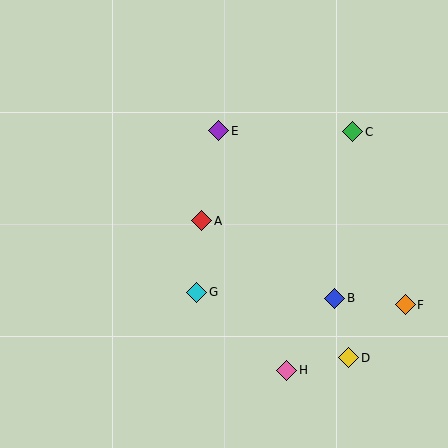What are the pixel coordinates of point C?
Point C is at (353, 132).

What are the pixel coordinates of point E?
Point E is at (219, 131).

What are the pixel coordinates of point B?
Point B is at (335, 298).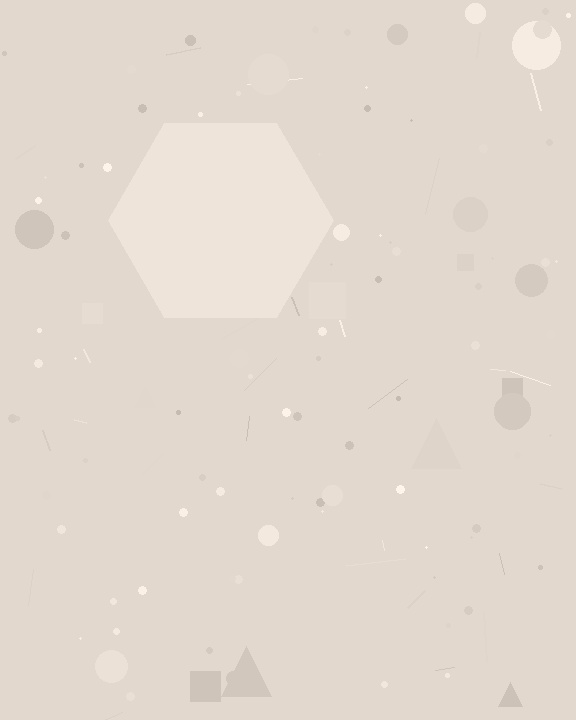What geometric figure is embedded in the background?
A hexagon is embedded in the background.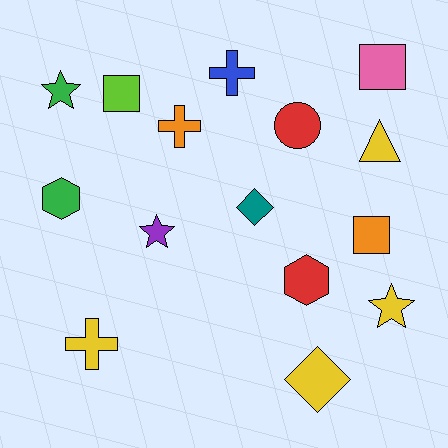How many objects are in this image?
There are 15 objects.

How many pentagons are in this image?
There are no pentagons.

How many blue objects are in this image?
There is 1 blue object.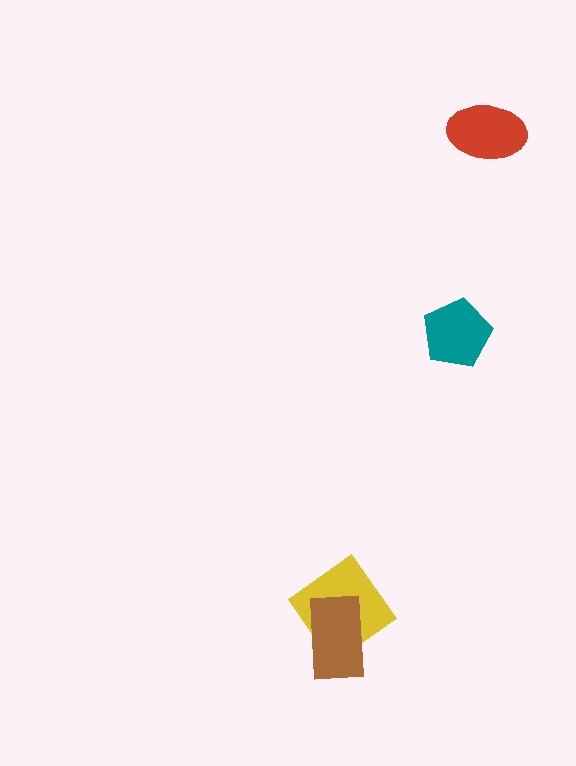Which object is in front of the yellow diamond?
The brown rectangle is in front of the yellow diamond.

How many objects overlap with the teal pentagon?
0 objects overlap with the teal pentagon.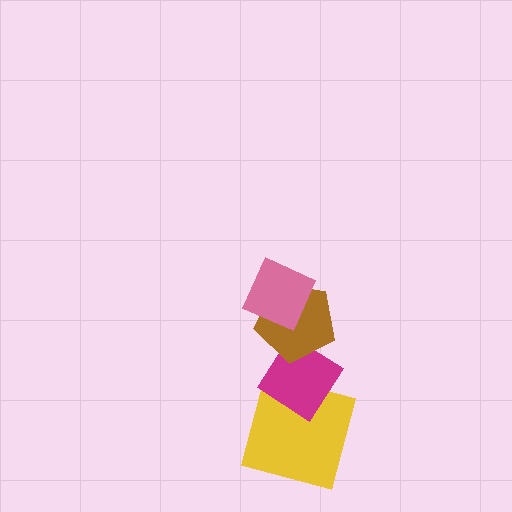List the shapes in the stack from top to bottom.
From top to bottom: the pink diamond, the brown pentagon, the magenta diamond, the yellow square.